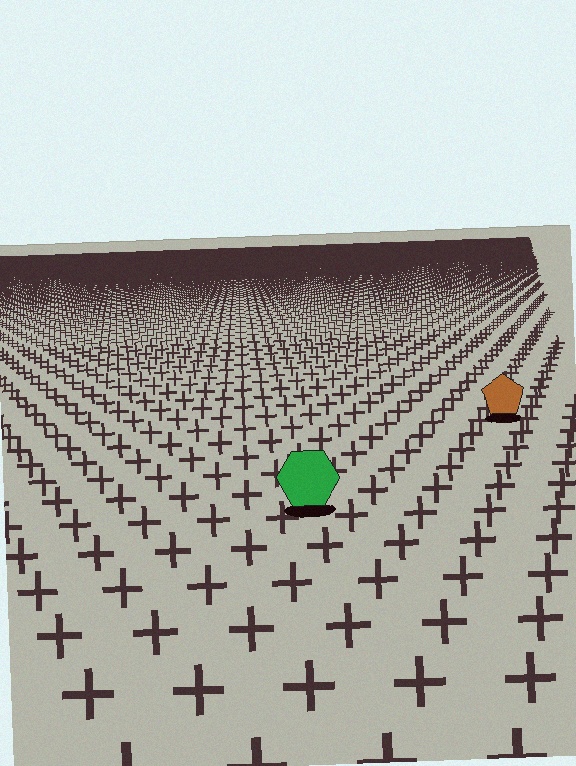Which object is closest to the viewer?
The green hexagon is closest. The texture marks near it are larger and more spread out.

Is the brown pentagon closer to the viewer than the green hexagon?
No. The green hexagon is closer — you can tell from the texture gradient: the ground texture is coarser near it.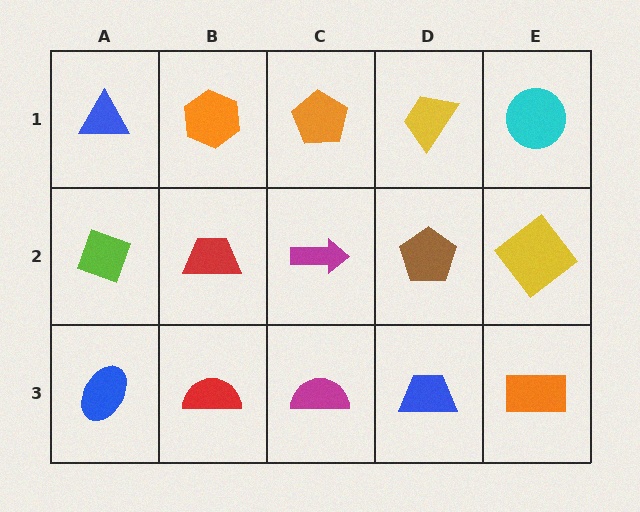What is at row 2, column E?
A yellow diamond.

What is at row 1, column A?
A blue triangle.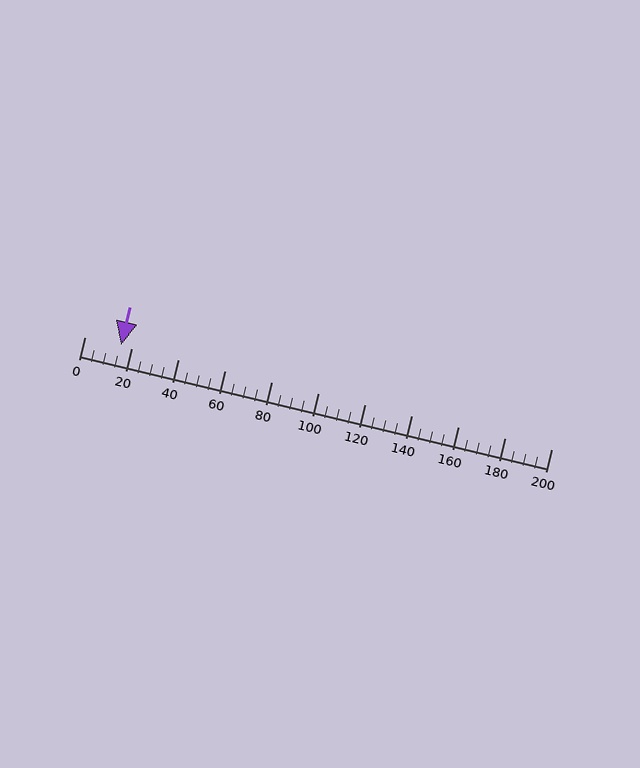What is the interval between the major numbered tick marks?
The major tick marks are spaced 20 units apart.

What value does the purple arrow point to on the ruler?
The purple arrow points to approximately 16.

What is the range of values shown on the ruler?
The ruler shows values from 0 to 200.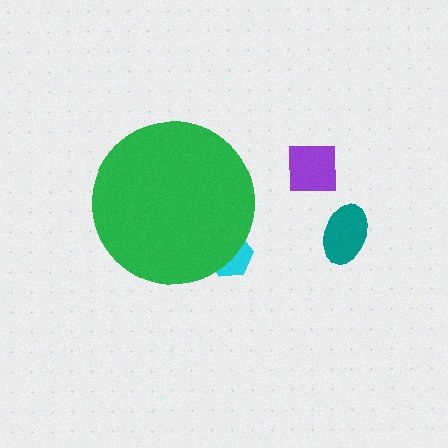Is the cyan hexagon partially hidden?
Yes, the cyan hexagon is partially hidden behind the green circle.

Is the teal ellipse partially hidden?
No, the teal ellipse is fully visible.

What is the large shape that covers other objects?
A green circle.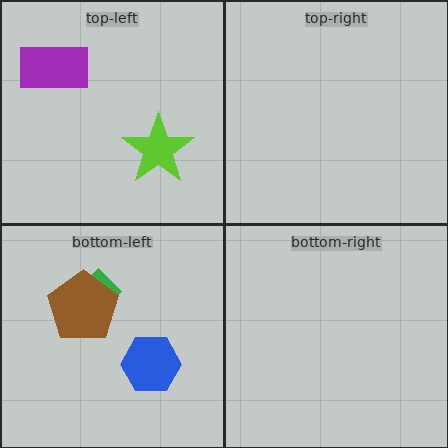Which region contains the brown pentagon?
The bottom-left region.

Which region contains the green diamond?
The bottom-left region.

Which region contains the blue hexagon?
The bottom-left region.